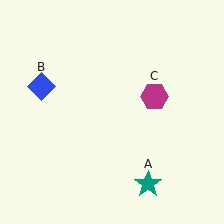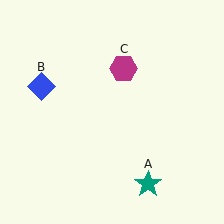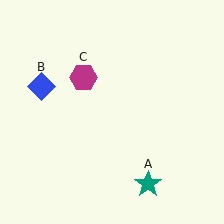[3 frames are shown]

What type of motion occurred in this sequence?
The magenta hexagon (object C) rotated counterclockwise around the center of the scene.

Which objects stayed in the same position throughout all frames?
Teal star (object A) and blue diamond (object B) remained stationary.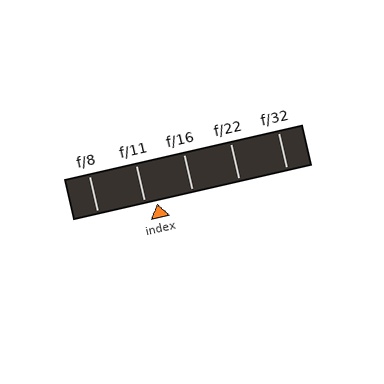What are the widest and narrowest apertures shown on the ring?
The widest aperture shown is f/8 and the narrowest is f/32.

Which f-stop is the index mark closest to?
The index mark is closest to f/11.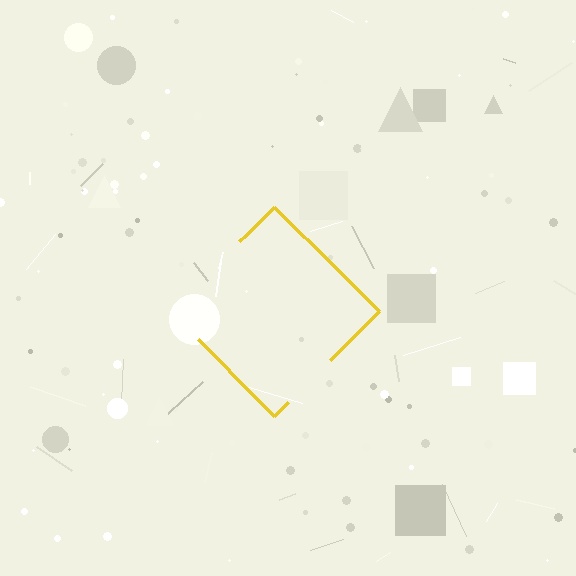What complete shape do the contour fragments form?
The contour fragments form a diamond.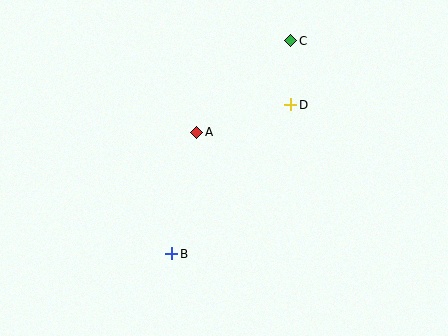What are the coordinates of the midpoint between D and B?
The midpoint between D and B is at (231, 179).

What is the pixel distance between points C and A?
The distance between C and A is 131 pixels.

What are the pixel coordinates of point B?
Point B is at (172, 254).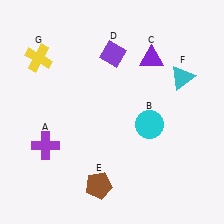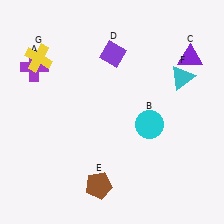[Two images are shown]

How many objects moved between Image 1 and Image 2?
2 objects moved between the two images.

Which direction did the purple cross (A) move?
The purple cross (A) moved up.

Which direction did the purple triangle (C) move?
The purple triangle (C) moved right.